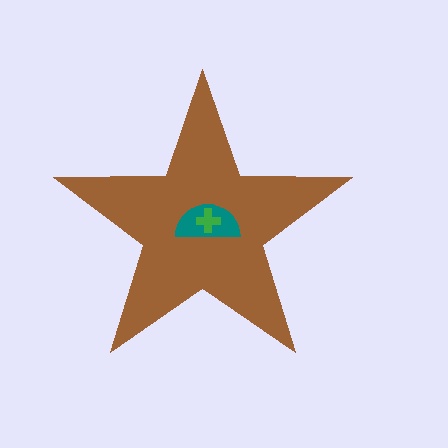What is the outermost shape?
The brown star.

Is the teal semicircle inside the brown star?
Yes.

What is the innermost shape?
The green cross.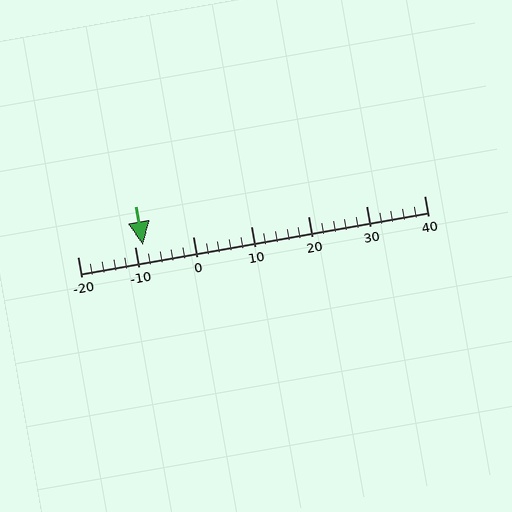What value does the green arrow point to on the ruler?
The green arrow points to approximately -9.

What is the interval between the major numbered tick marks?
The major tick marks are spaced 10 units apart.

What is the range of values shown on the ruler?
The ruler shows values from -20 to 40.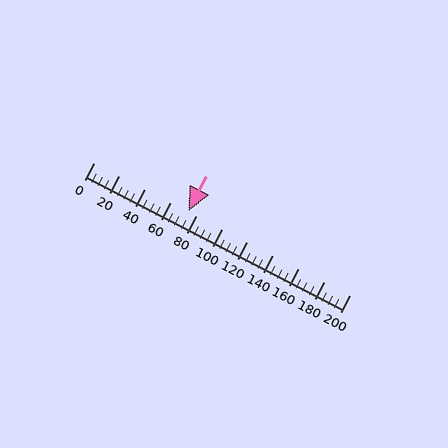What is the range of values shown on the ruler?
The ruler shows values from 0 to 200.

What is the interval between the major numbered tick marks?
The major tick marks are spaced 20 units apart.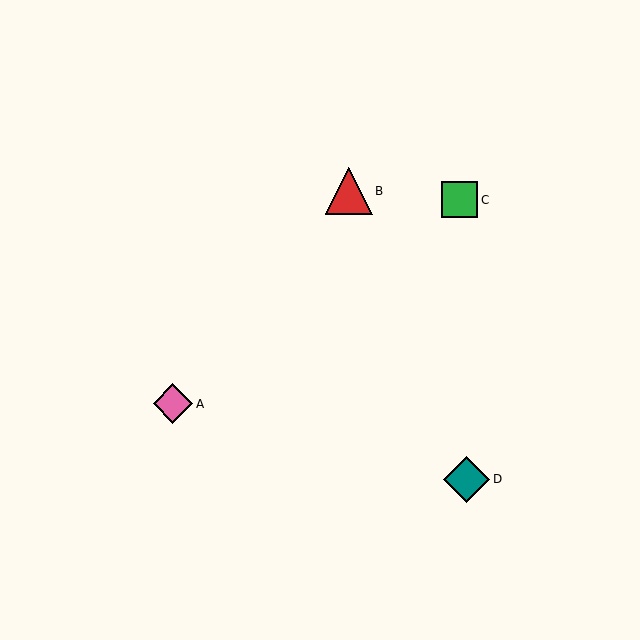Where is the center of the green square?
The center of the green square is at (460, 200).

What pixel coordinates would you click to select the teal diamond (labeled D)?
Click at (467, 479) to select the teal diamond D.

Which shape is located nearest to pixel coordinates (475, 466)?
The teal diamond (labeled D) at (467, 479) is nearest to that location.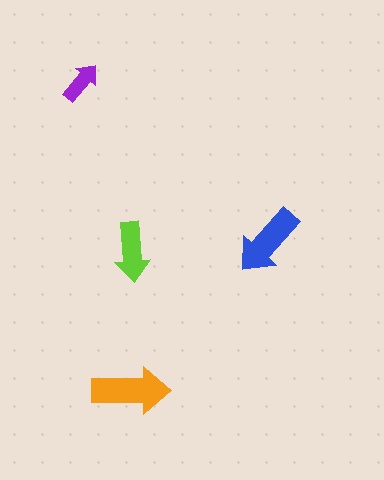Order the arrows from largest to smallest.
the orange one, the blue one, the lime one, the purple one.